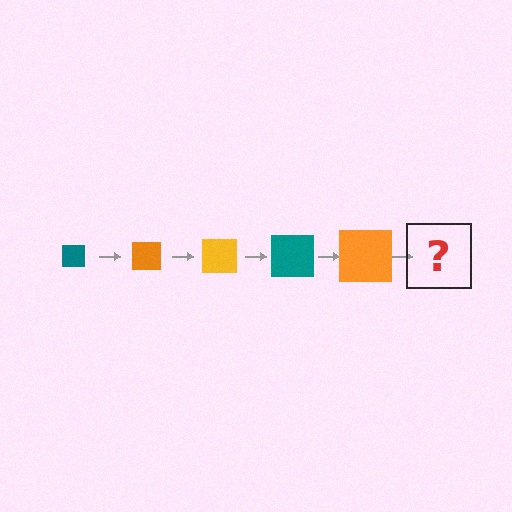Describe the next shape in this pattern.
It should be a yellow square, larger than the previous one.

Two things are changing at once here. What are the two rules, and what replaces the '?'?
The two rules are that the square grows larger each step and the color cycles through teal, orange, and yellow. The '?' should be a yellow square, larger than the previous one.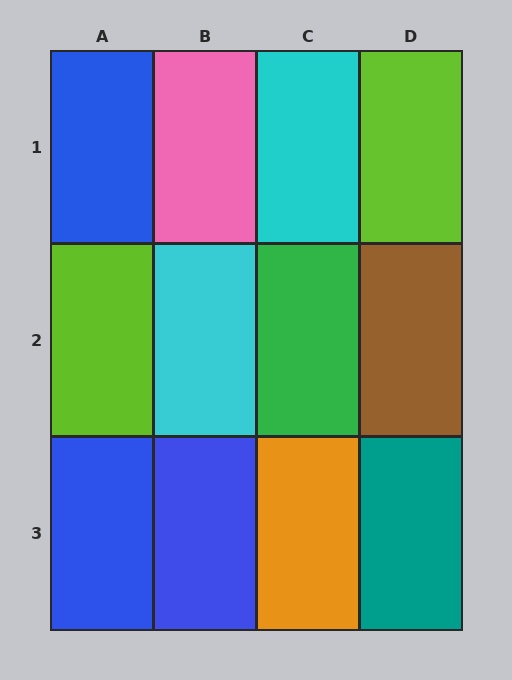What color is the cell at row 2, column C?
Green.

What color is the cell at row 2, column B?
Cyan.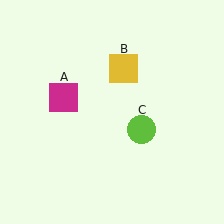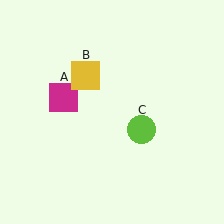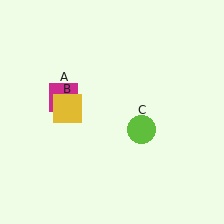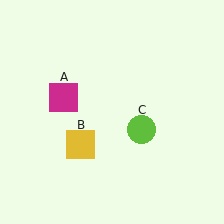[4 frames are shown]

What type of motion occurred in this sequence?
The yellow square (object B) rotated counterclockwise around the center of the scene.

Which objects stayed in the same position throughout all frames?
Magenta square (object A) and lime circle (object C) remained stationary.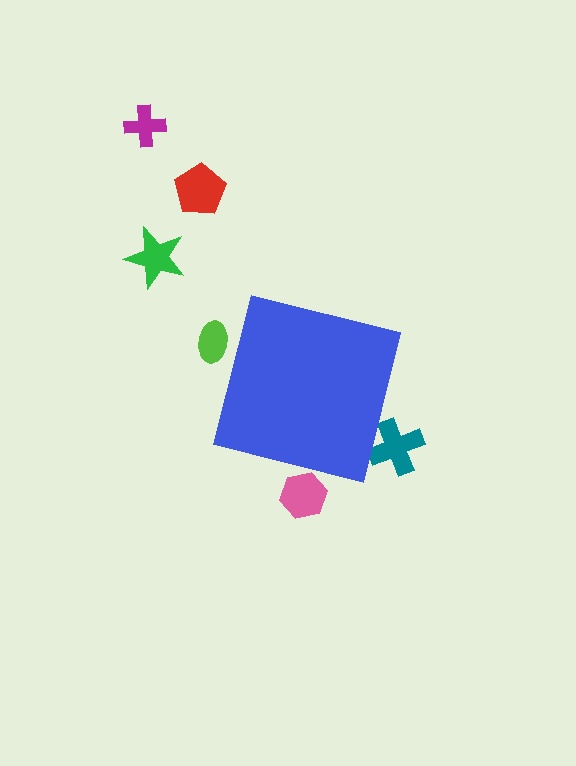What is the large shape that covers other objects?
A blue square.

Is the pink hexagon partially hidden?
Yes, the pink hexagon is partially hidden behind the blue square.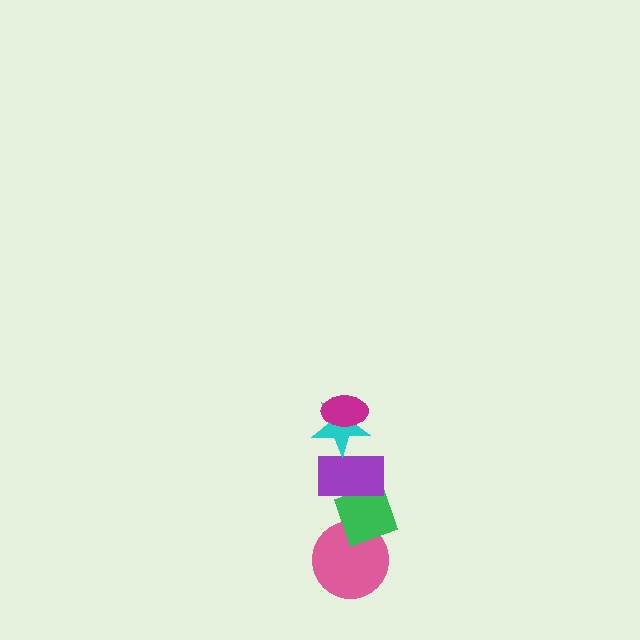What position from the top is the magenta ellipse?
The magenta ellipse is 1st from the top.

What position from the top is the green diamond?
The green diamond is 4th from the top.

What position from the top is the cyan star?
The cyan star is 2nd from the top.